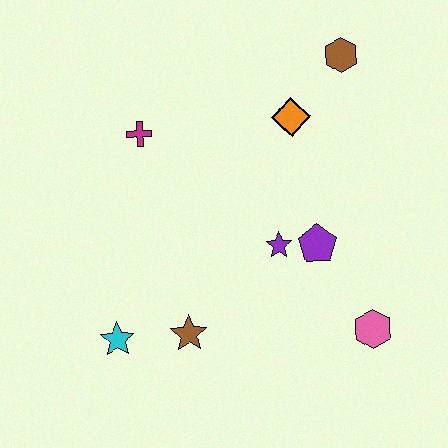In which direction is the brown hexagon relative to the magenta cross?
The brown hexagon is to the right of the magenta cross.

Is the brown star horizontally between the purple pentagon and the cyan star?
Yes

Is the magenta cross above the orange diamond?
No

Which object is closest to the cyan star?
The brown star is closest to the cyan star.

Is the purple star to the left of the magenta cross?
No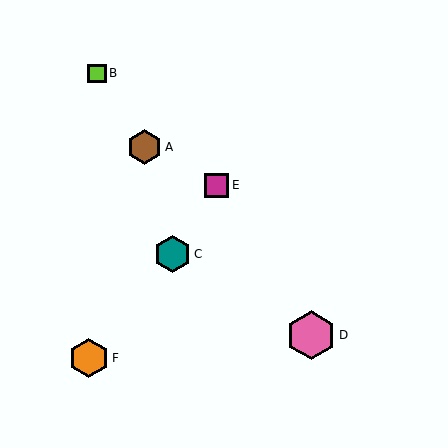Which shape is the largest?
The pink hexagon (labeled D) is the largest.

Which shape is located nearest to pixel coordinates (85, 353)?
The orange hexagon (labeled F) at (89, 358) is nearest to that location.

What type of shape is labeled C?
Shape C is a teal hexagon.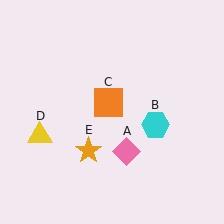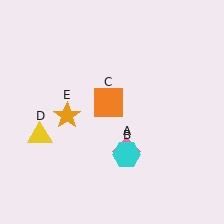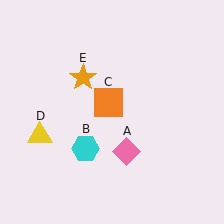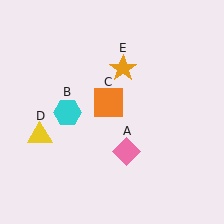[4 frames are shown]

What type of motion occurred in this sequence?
The cyan hexagon (object B), orange star (object E) rotated clockwise around the center of the scene.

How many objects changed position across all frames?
2 objects changed position: cyan hexagon (object B), orange star (object E).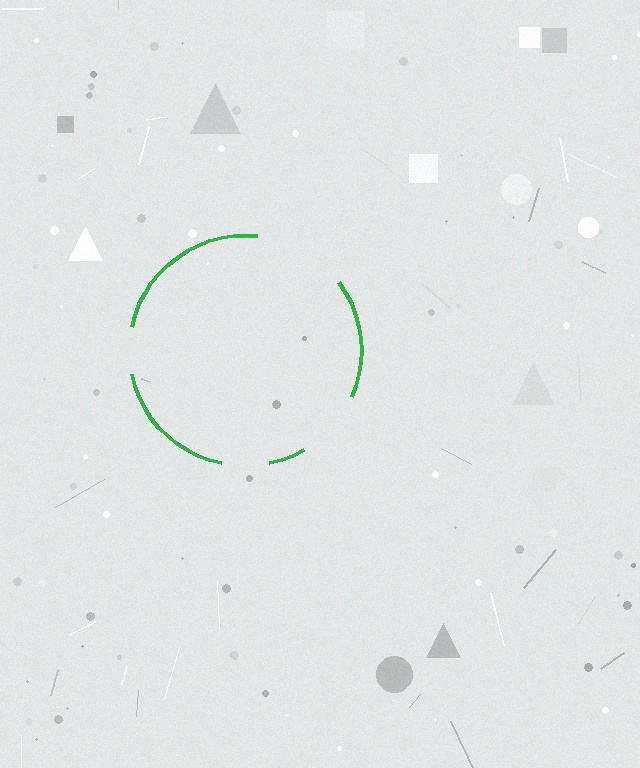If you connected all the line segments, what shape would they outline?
They would outline a circle.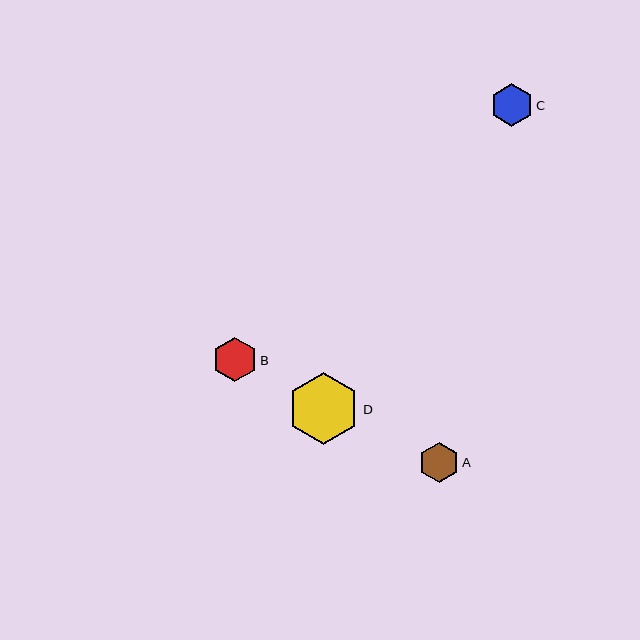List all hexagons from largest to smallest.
From largest to smallest: D, B, C, A.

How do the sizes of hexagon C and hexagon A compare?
Hexagon C and hexagon A are approximately the same size.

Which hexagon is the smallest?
Hexagon A is the smallest with a size of approximately 40 pixels.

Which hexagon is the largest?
Hexagon D is the largest with a size of approximately 72 pixels.